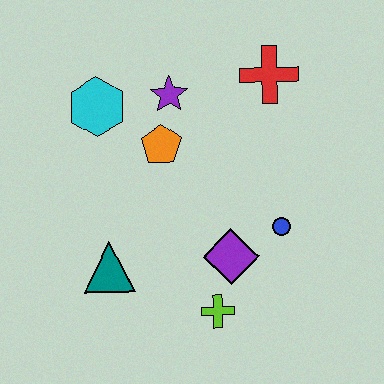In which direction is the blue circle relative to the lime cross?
The blue circle is above the lime cross.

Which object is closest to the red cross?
The purple star is closest to the red cross.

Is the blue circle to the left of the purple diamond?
No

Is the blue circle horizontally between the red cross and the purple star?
No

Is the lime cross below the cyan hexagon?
Yes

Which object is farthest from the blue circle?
The cyan hexagon is farthest from the blue circle.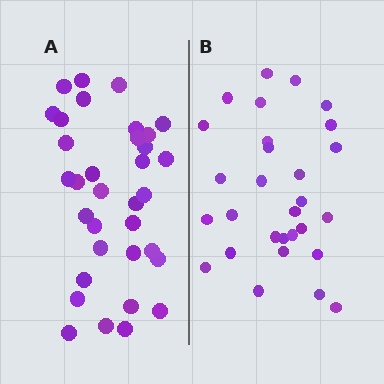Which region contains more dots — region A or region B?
Region A (the left region) has more dots.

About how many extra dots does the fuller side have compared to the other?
Region A has about 5 more dots than region B.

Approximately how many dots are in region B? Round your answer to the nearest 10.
About 30 dots. (The exact count is 29, which rounds to 30.)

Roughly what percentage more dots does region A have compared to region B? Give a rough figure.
About 15% more.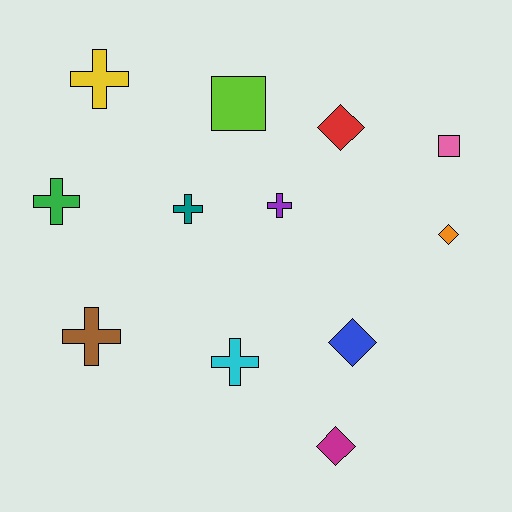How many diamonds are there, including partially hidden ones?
There are 4 diamonds.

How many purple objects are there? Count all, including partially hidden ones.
There is 1 purple object.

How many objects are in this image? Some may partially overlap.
There are 12 objects.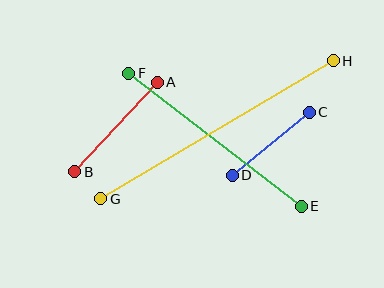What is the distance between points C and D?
The distance is approximately 100 pixels.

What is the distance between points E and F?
The distance is approximately 218 pixels.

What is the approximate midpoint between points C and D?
The midpoint is at approximately (271, 144) pixels.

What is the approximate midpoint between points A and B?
The midpoint is at approximately (116, 127) pixels.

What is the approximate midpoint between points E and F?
The midpoint is at approximately (215, 140) pixels.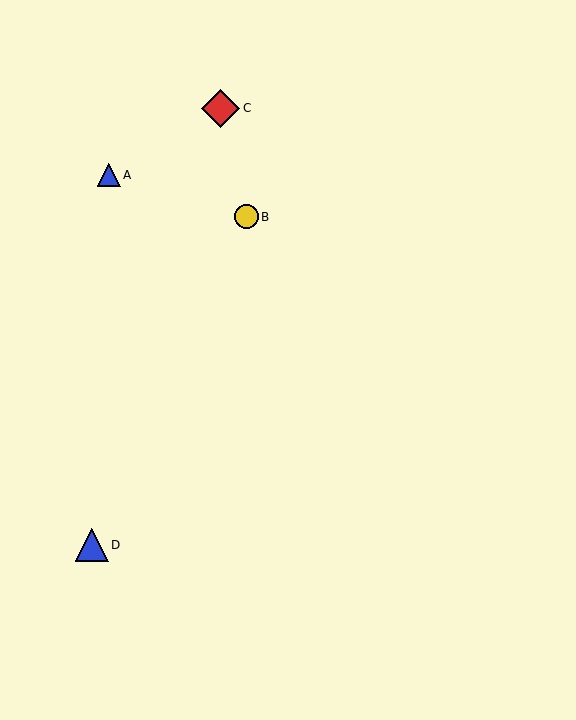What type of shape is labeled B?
Shape B is a yellow circle.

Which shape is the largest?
The red diamond (labeled C) is the largest.